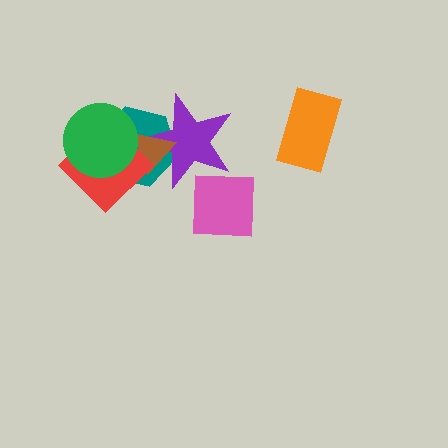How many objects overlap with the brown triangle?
4 objects overlap with the brown triangle.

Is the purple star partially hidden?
Yes, it is partially covered by another shape.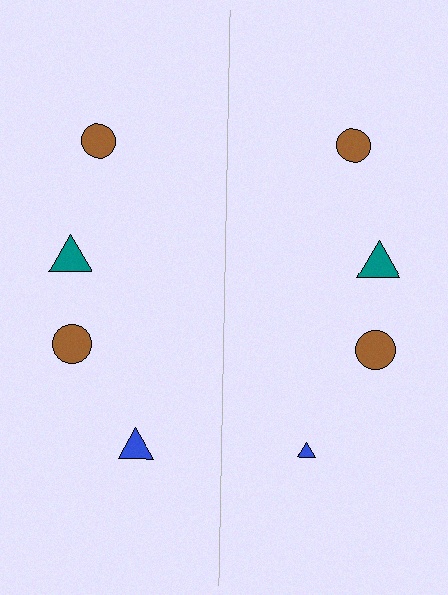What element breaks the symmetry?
The blue triangle on the right side has a different size than its mirror counterpart.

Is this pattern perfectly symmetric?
No, the pattern is not perfectly symmetric. The blue triangle on the right side has a different size than its mirror counterpart.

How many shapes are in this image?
There are 8 shapes in this image.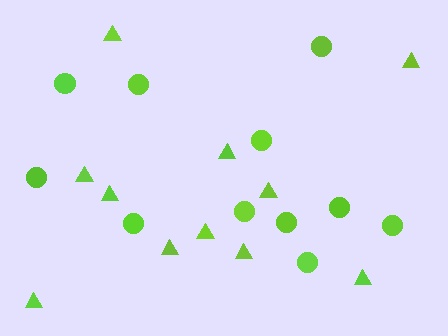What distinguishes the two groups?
There are 2 groups: one group of triangles (11) and one group of circles (11).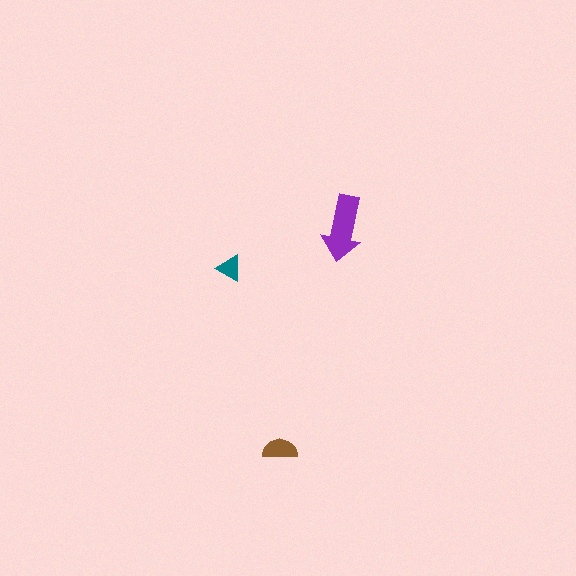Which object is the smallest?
The teal triangle.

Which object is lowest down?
The brown semicircle is bottommost.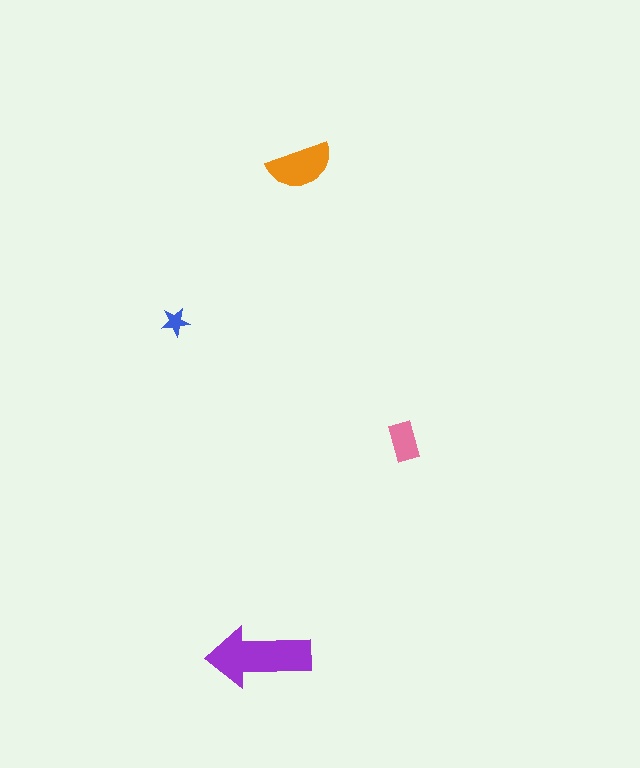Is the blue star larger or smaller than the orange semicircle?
Smaller.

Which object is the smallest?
The blue star.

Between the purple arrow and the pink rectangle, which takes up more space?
The purple arrow.